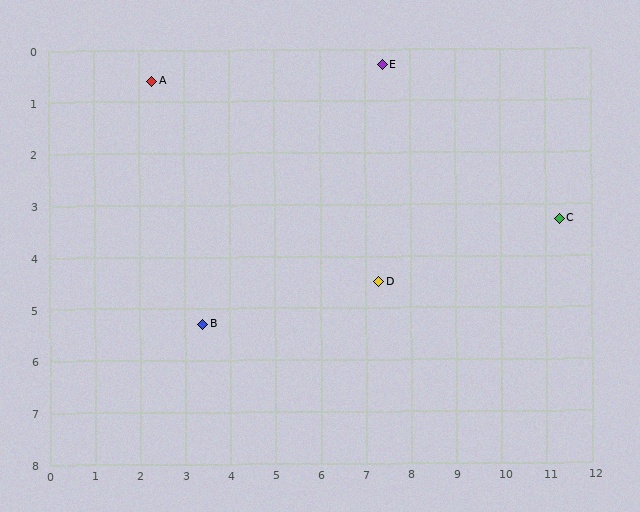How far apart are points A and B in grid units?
Points A and B are about 4.8 grid units apart.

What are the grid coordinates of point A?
Point A is at approximately (2.3, 0.6).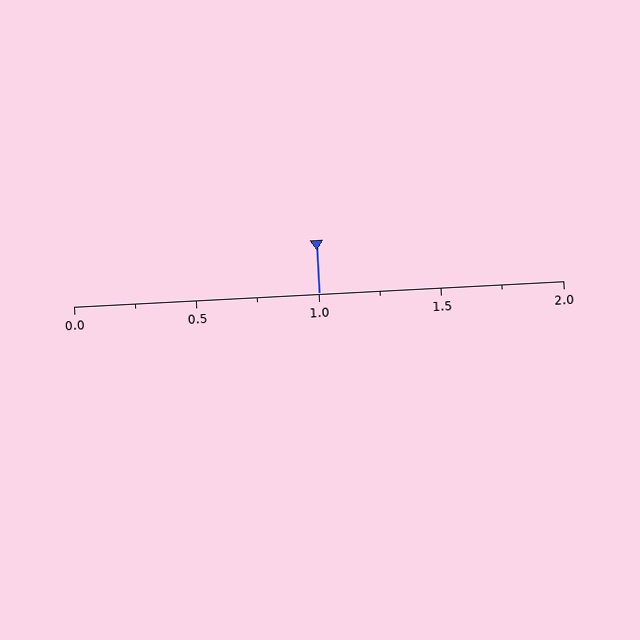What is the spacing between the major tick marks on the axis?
The major ticks are spaced 0.5 apart.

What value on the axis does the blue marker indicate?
The marker indicates approximately 1.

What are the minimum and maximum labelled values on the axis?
The axis runs from 0.0 to 2.0.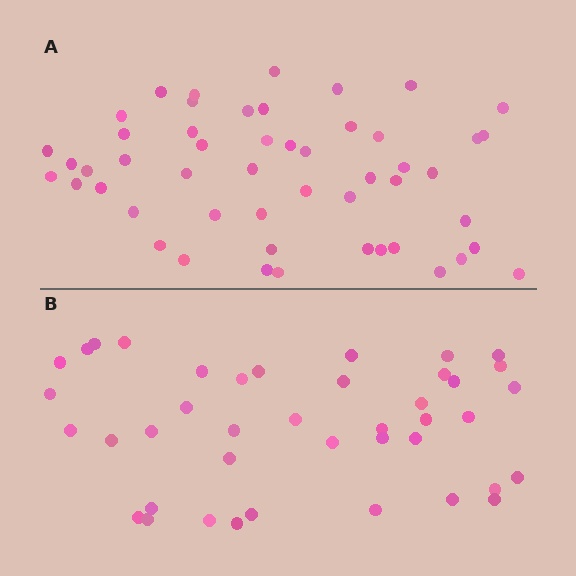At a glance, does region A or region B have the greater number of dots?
Region A (the top region) has more dots.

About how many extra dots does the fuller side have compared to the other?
Region A has roughly 10 or so more dots than region B.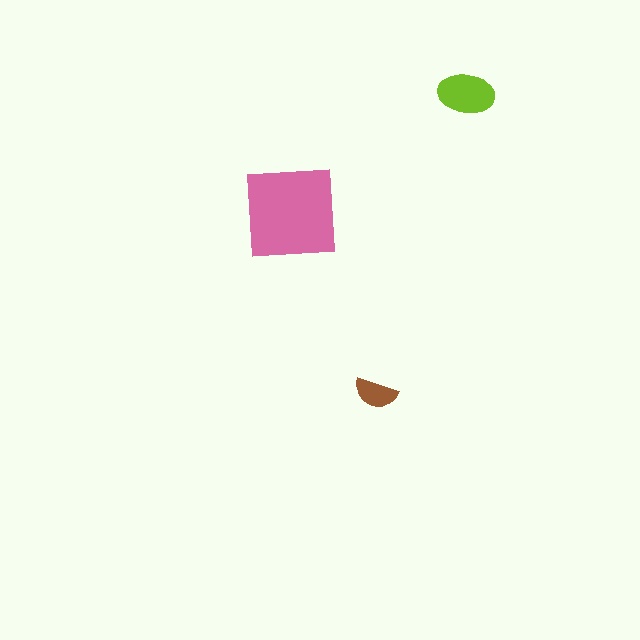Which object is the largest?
The pink square.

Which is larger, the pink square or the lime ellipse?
The pink square.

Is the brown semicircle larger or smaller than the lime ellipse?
Smaller.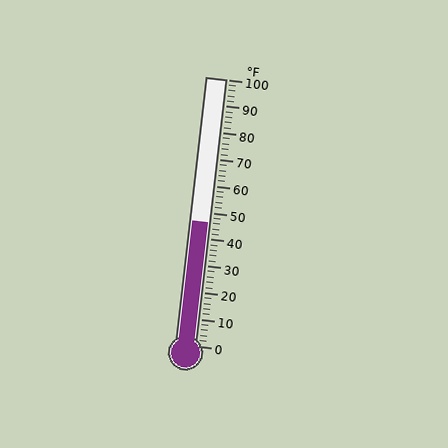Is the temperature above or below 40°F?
The temperature is above 40°F.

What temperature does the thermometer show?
The thermometer shows approximately 46°F.